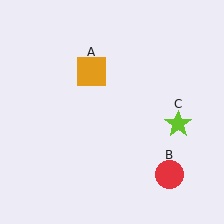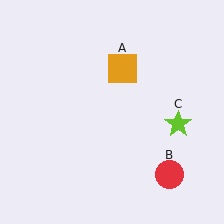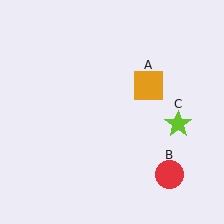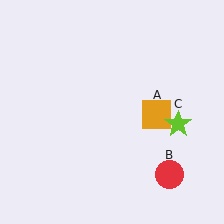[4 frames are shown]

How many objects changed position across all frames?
1 object changed position: orange square (object A).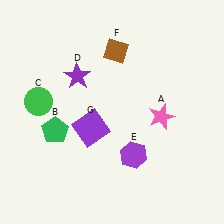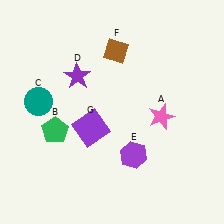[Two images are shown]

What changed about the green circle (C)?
In Image 1, C is green. In Image 2, it changed to teal.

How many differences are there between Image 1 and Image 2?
There is 1 difference between the two images.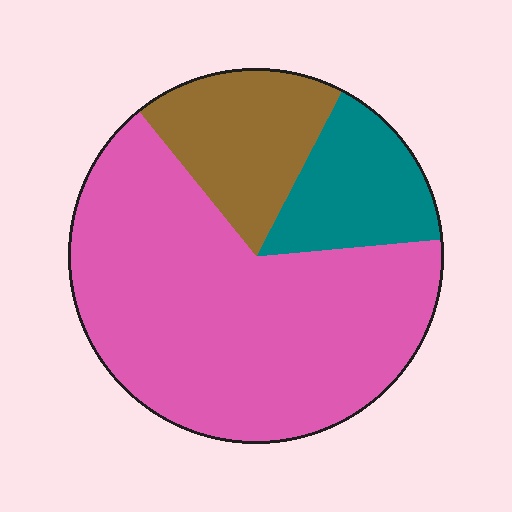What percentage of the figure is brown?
Brown covers around 20% of the figure.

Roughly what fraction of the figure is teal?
Teal covers around 15% of the figure.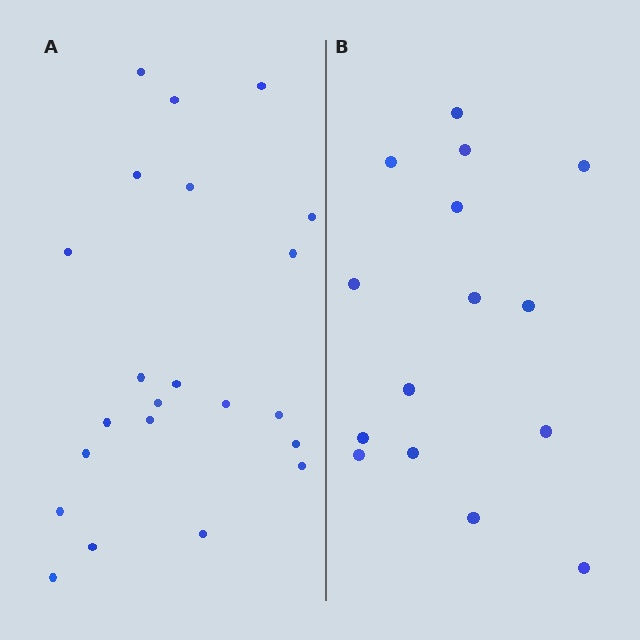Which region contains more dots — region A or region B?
Region A (the left region) has more dots.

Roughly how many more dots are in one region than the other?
Region A has roughly 8 or so more dots than region B.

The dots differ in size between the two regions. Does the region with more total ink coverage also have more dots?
No. Region B has more total ink coverage because its dots are larger, but region A actually contains more individual dots. Total area can be misleading — the number of items is what matters here.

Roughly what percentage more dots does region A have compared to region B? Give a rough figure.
About 45% more.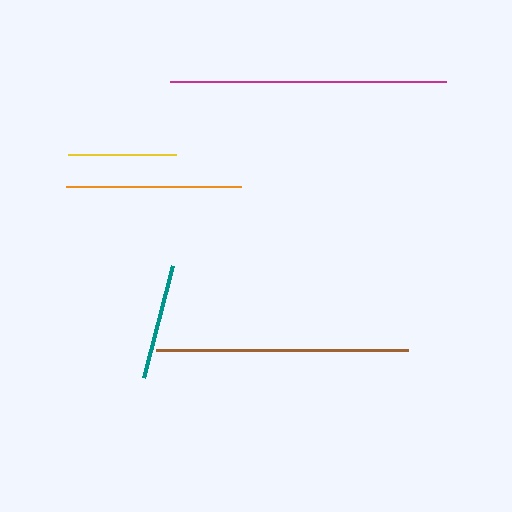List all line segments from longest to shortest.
From longest to shortest: magenta, brown, orange, teal, yellow.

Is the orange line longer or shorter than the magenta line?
The magenta line is longer than the orange line.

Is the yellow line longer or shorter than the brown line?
The brown line is longer than the yellow line.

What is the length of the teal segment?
The teal segment is approximately 116 pixels long.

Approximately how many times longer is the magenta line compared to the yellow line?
The magenta line is approximately 2.5 times the length of the yellow line.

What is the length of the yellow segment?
The yellow segment is approximately 108 pixels long.